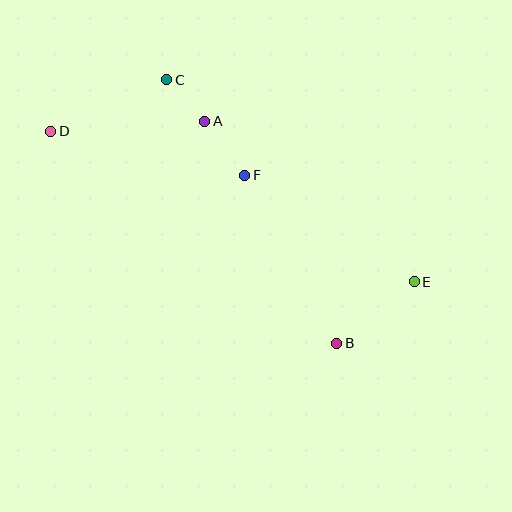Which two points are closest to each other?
Points A and C are closest to each other.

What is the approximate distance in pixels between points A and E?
The distance between A and E is approximately 264 pixels.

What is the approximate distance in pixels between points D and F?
The distance between D and F is approximately 199 pixels.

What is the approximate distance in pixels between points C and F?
The distance between C and F is approximately 124 pixels.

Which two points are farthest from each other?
Points D and E are farthest from each other.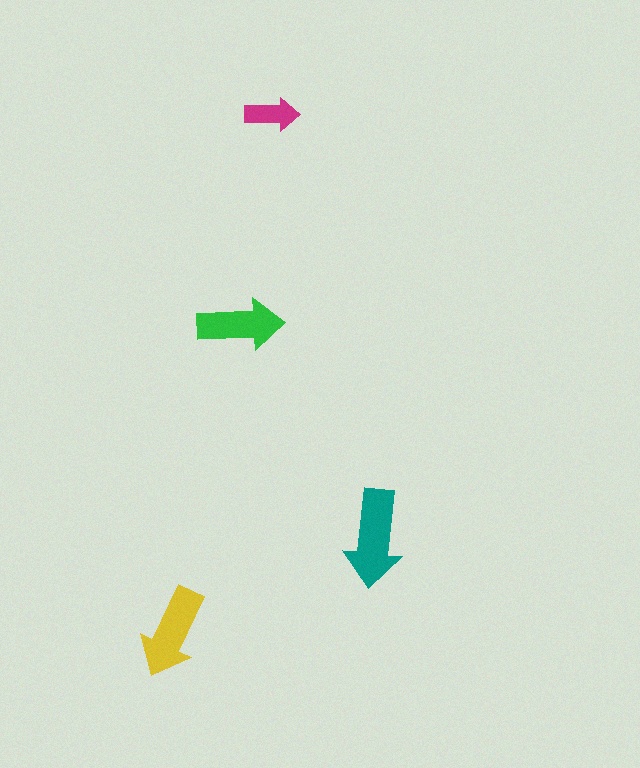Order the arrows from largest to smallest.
the teal one, the yellow one, the green one, the magenta one.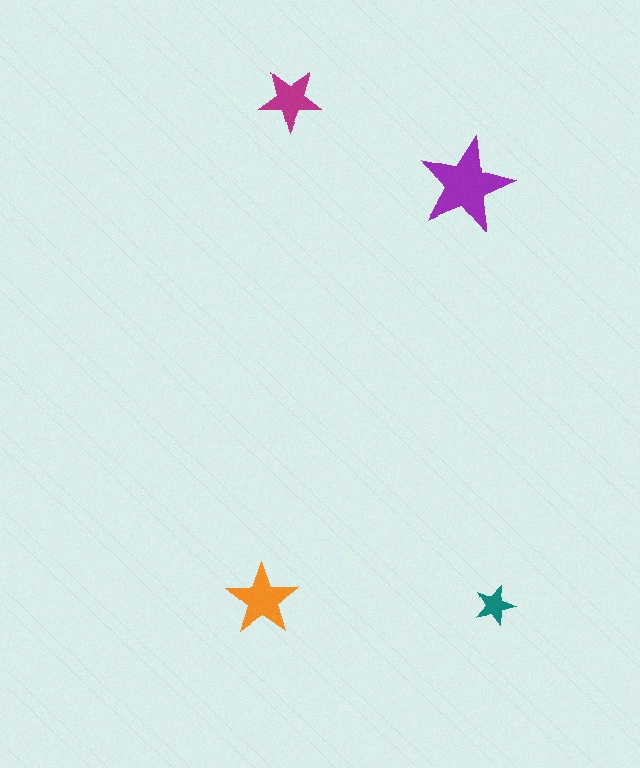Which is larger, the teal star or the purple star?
The purple one.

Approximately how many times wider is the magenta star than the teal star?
About 1.5 times wider.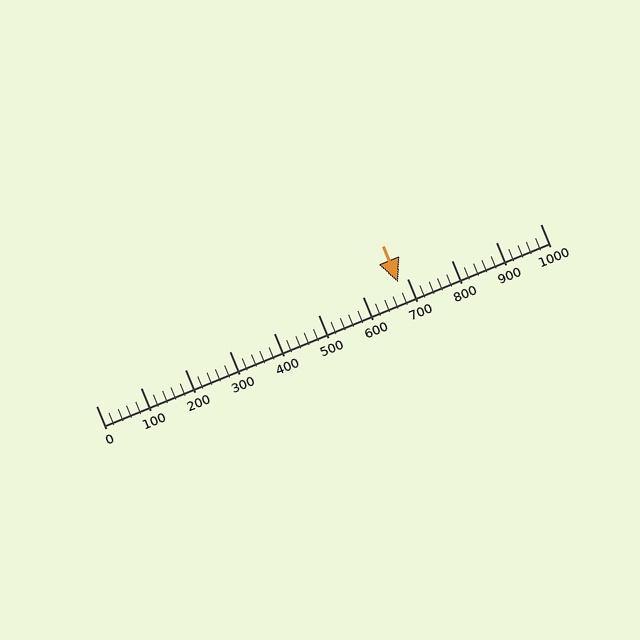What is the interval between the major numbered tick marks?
The major tick marks are spaced 100 units apart.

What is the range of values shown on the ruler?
The ruler shows values from 0 to 1000.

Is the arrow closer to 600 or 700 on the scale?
The arrow is closer to 700.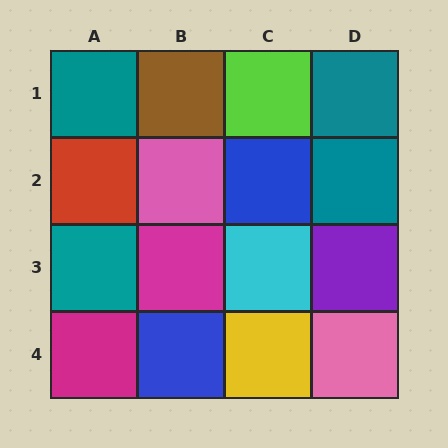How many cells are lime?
1 cell is lime.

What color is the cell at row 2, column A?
Red.